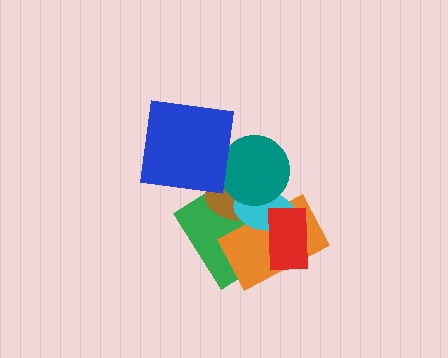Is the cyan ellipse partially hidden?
Yes, it is partially covered by another shape.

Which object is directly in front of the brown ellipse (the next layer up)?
The orange rectangle is directly in front of the brown ellipse.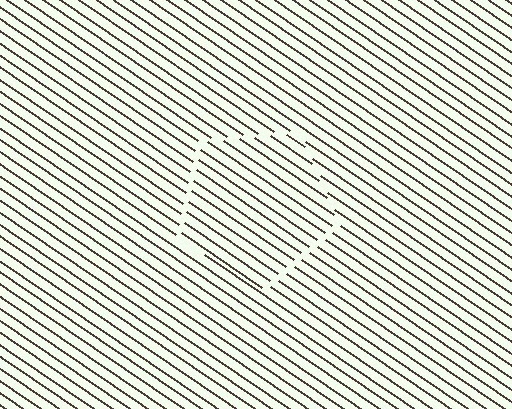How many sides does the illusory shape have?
5 sides — the line-ends trace a pentagon.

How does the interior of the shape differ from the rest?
The interior of the shape contains the same grating, shifted by half a period — the contour is defined by the phase discontinuity where line-ends from the inner and outer gratings abut.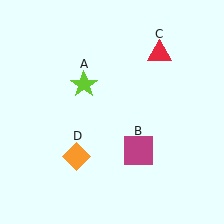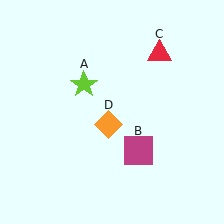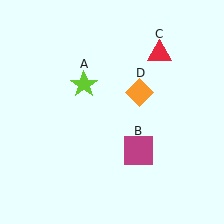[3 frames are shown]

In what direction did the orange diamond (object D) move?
The orange diamond (object D) moved up and to the right.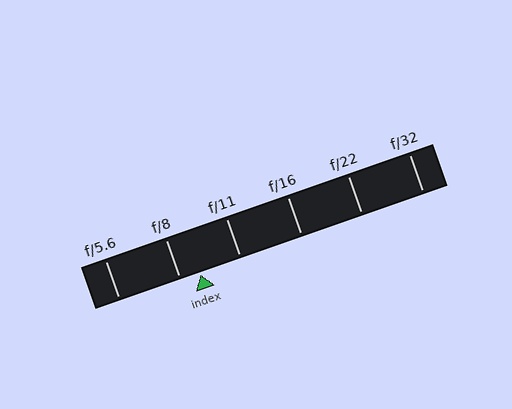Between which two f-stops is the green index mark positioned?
The index mark is between f/8 and f/11.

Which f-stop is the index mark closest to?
The index mark is closest to f/8.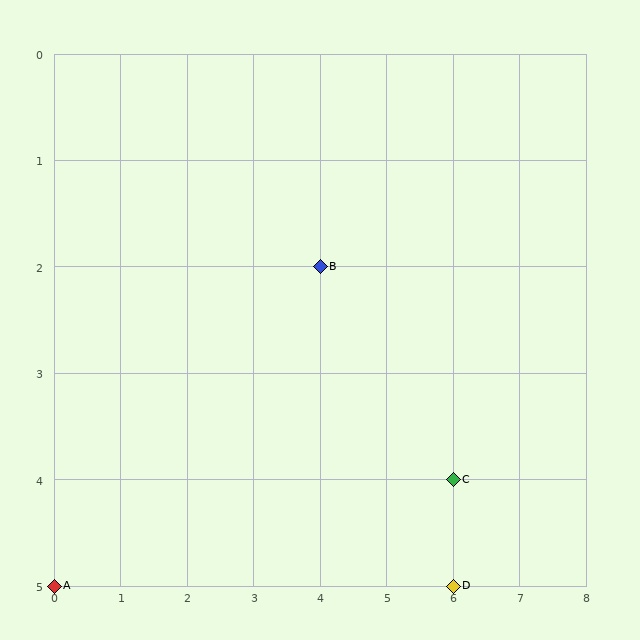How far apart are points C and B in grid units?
Points C and B are 2 columns and 2 rows apart (about 2.8 grid units diagonally).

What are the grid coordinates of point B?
Point B is at grid coordinates (4, 2).